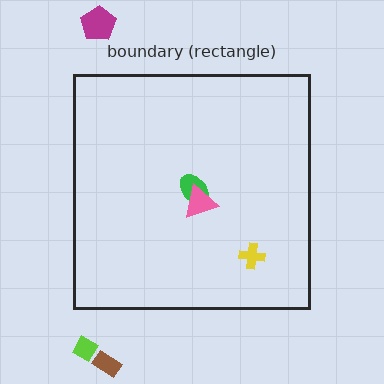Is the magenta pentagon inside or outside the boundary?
Outside.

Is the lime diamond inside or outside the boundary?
Outside.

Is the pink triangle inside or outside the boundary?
Inside.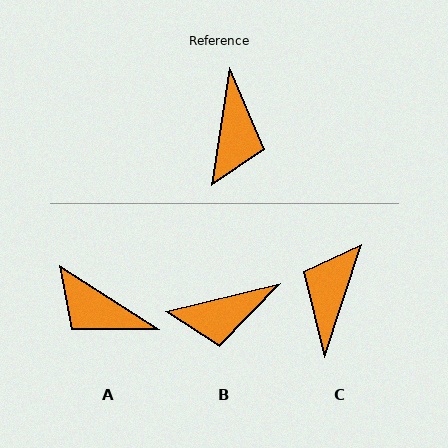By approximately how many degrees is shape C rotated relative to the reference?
Approximately 171 degrees counter-clockwise.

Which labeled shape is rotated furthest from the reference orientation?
C, about 171 degrees away.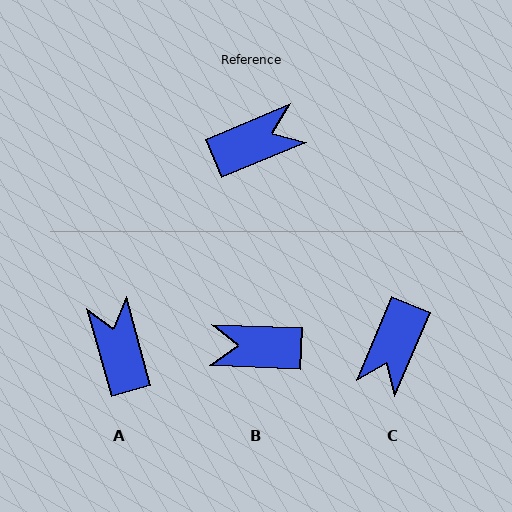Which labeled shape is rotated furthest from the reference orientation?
B, about 155 degrees away.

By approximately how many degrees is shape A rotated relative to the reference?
Approximately 83 degrees counter-clockwise.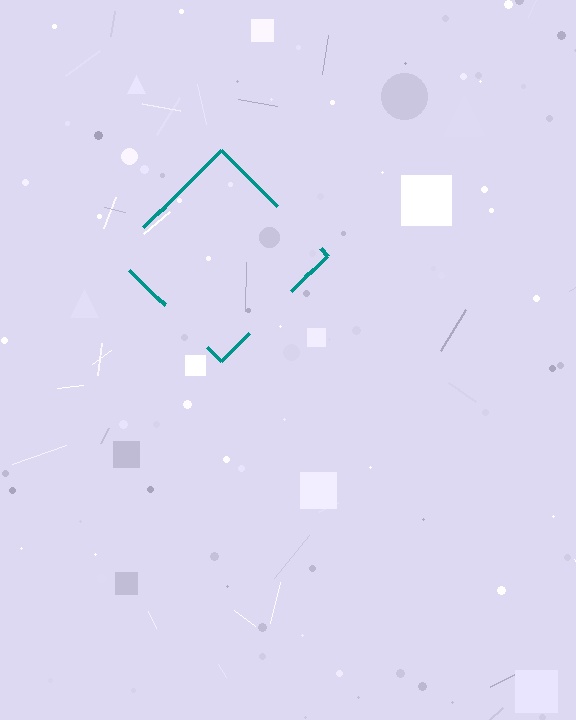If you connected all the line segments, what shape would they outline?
They would outline a diamond.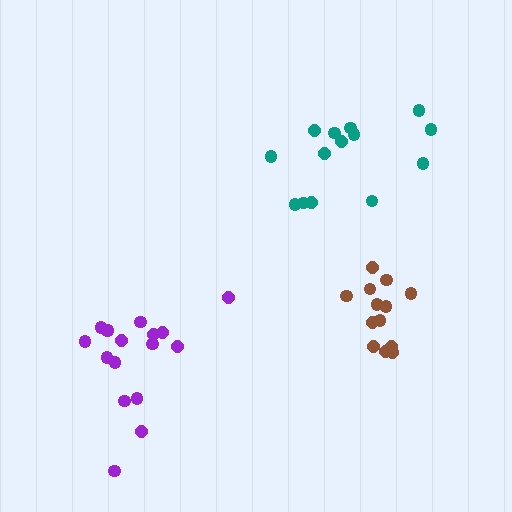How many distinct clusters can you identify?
There are 3 distinct clusters.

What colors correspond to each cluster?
The clusters are colored: purple, brown, teal.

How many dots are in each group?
Group 1: 17 dots, Group 2: 13 dots, Group 3: 14 dots (44 total).